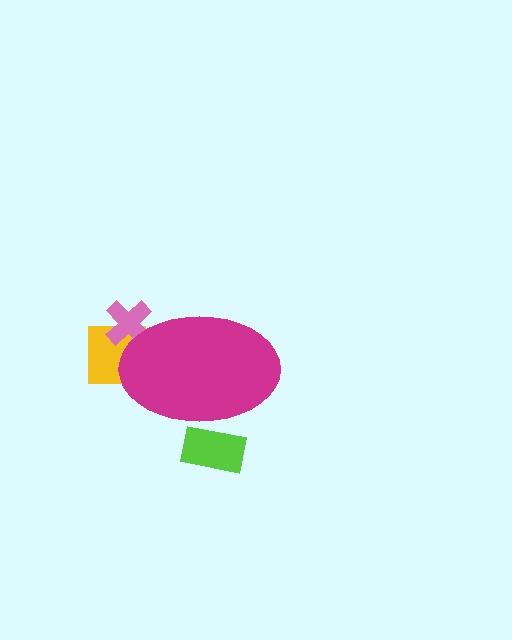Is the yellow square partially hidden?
Yes, the yellow square is partially hidden behind the magenta ellipse.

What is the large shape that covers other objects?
A magenta ellipse.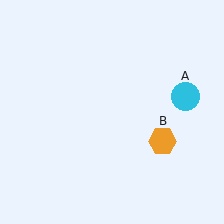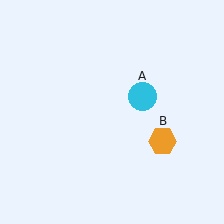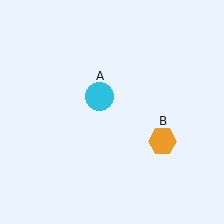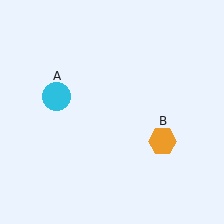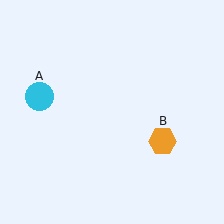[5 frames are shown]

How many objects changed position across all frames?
1 object changed position: cyan circle (object A).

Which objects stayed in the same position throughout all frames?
Orange hexagon (object B) remained stationary.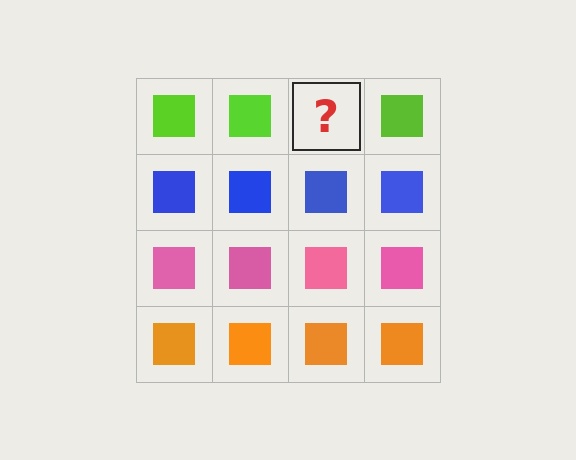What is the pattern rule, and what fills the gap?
The rule is that each row has a consistent color. The gap should be filled with a lime square.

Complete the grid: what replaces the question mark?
The question mark should be replaced with a lime square.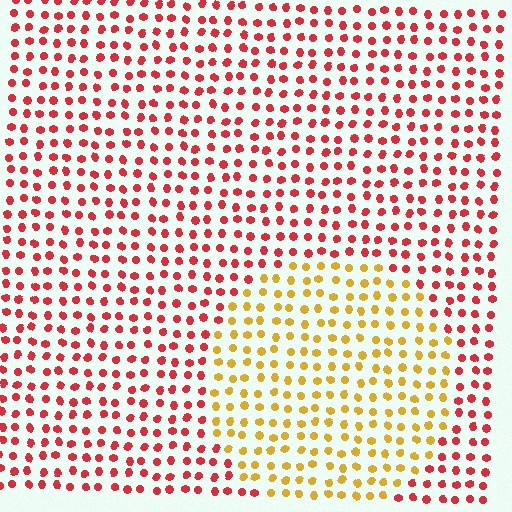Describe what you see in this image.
The image is filled with small red elements in a uniform arrangement. A circle-shaped region is visible where the elements are tinted to a slightly different hue, forming a subtle color boundary.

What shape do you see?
I see a circle.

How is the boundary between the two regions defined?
The boundary is defined purely by a slight shift in hue (about 51 degrees). Spacing, size, and orientation are identical on both sides.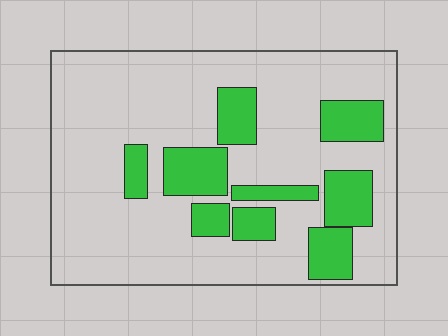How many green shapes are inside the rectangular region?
9.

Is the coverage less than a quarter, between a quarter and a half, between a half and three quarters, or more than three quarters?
Less than a quarter.